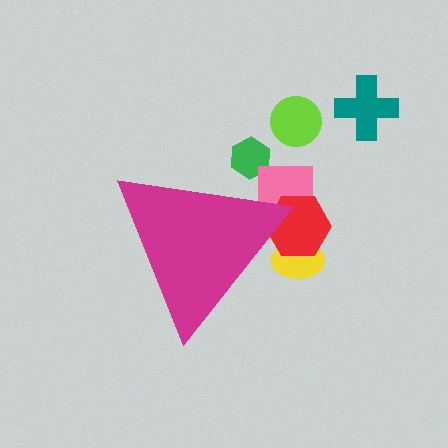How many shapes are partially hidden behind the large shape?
4 shapes are partially hidden.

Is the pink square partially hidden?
Yes, the pink square is partially hidden behind the magenta triangle.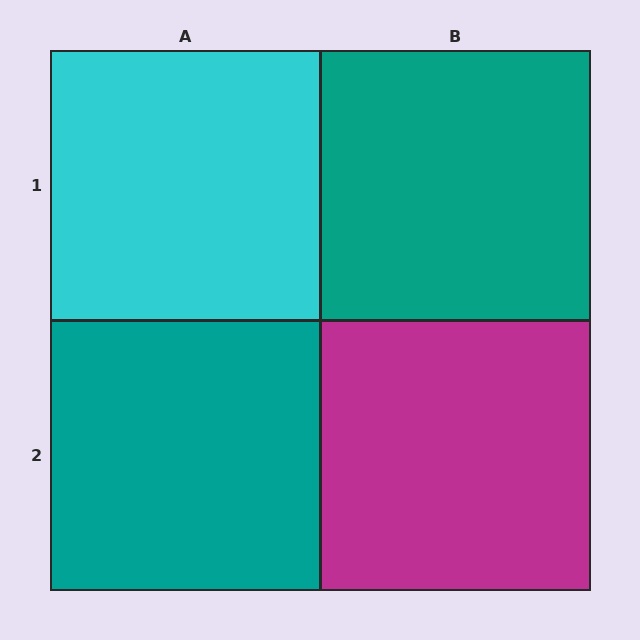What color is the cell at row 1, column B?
Teal.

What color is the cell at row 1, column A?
Cyan.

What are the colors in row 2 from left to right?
Teal, magenta.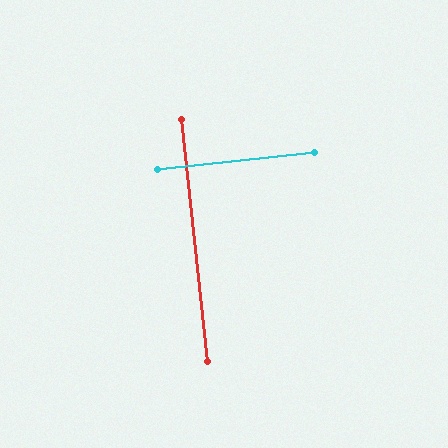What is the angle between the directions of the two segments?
Approximately 90 degrees.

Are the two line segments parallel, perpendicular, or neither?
Perpendicular — they meet at approximately 90°.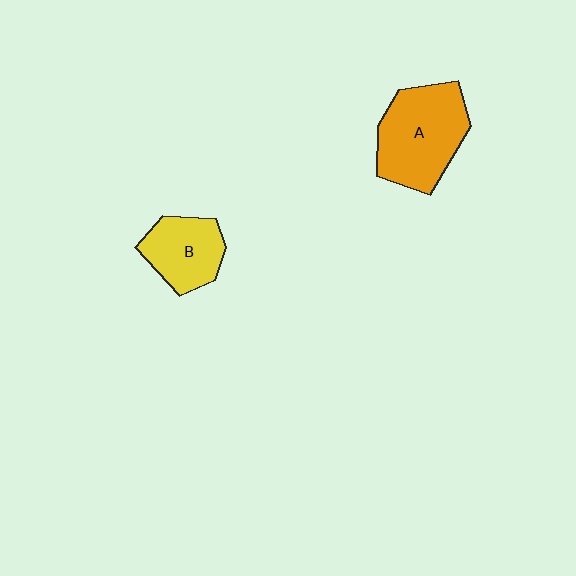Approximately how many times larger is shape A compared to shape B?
Approximately 1.6 times.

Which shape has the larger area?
Shape A (orange).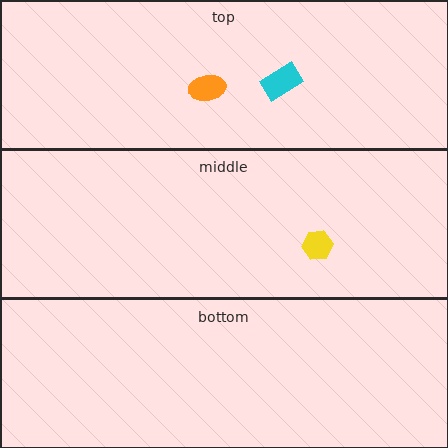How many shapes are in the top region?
2.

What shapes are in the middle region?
The yellow hexagon.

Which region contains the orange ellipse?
The top region.